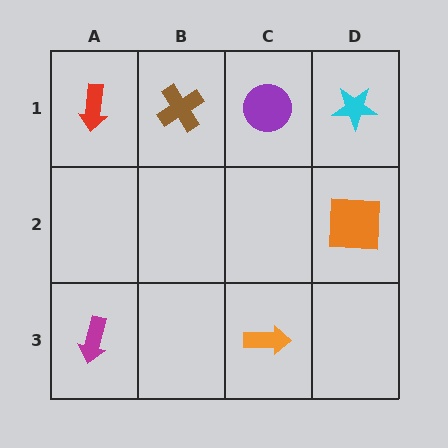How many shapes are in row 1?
4 shapes.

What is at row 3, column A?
A magenta arrow.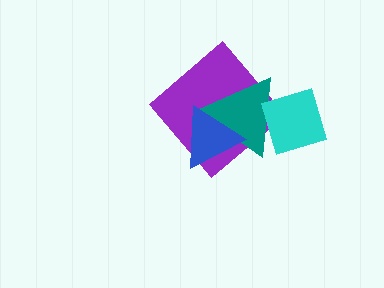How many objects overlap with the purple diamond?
2 objects overlap with the purple diamond.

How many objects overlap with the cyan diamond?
1 object overlaps with the cyan diamond.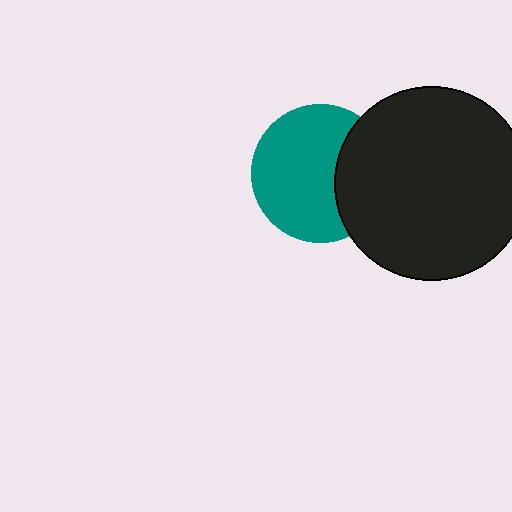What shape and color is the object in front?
The object in front is a black circle.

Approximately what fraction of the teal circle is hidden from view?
Roughly 31% of the teal circle is hidden behind the black circle.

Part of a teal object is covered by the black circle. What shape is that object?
It is a circle.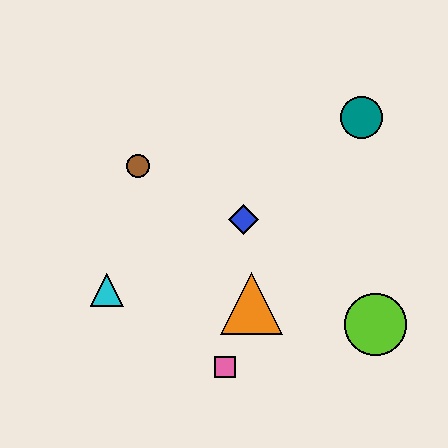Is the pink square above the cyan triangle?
No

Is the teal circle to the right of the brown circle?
Yes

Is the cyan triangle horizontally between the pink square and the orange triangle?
No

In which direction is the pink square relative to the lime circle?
The pink square is to the left of the lime circle.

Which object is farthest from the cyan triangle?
The teal circle is farthest from the cyan triangle.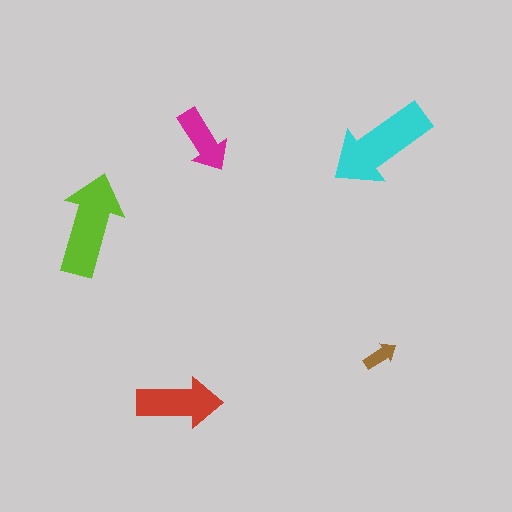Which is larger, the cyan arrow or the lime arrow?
The cyan one.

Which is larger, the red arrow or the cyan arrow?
The cyan one.